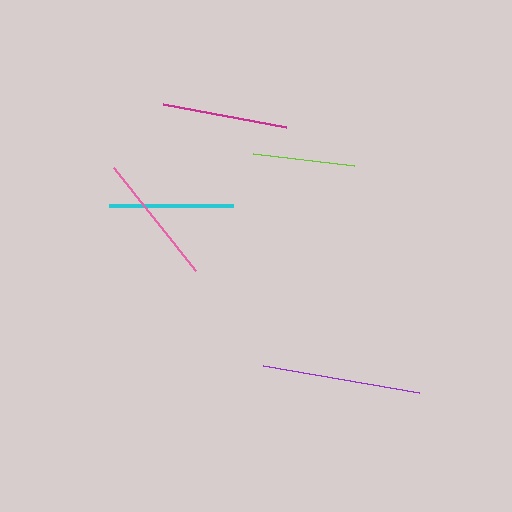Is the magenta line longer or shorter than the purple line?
The purple line is longer than the magenta line.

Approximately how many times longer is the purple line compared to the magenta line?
The purple line is approximately 1.3 times the length of the magenta line.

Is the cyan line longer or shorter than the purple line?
The purple line is longer than the cyan line.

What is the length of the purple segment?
The purple segment is approximately 158 pixels long.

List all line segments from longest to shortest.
From longest to shortest: purple, pink, magenta, cyan, lime.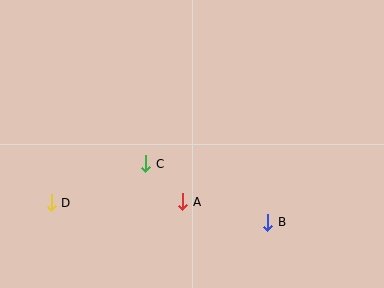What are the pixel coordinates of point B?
Point B is at (268, 222).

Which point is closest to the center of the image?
Point C at (146, 164) is closest to the center.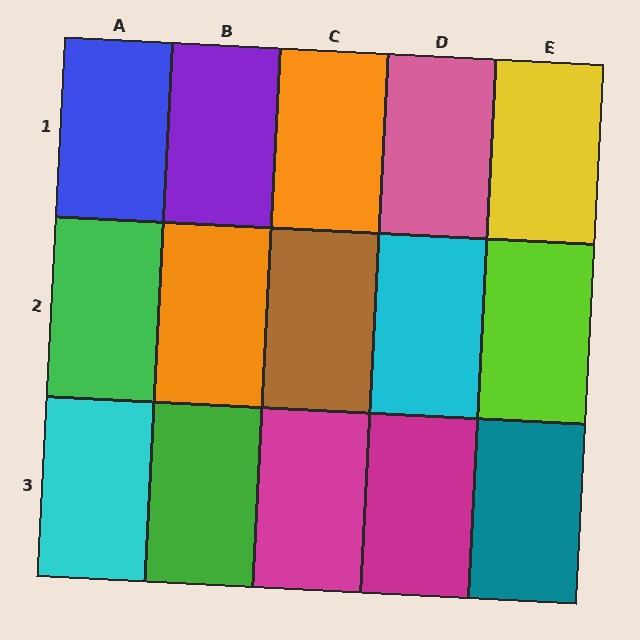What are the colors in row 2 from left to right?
Green, orange, brown, cyan, lime.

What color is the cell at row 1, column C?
Orange.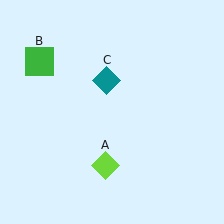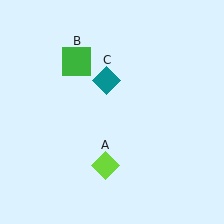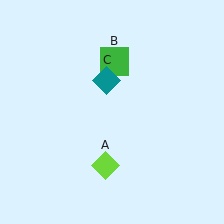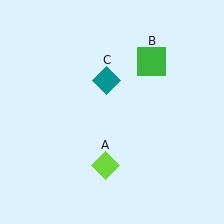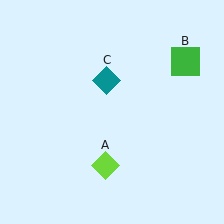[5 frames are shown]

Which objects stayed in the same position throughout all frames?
Lime diamond (object A) and teal diamond (object C) remained stationary.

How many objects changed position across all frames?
1 object changed position: green square (object B).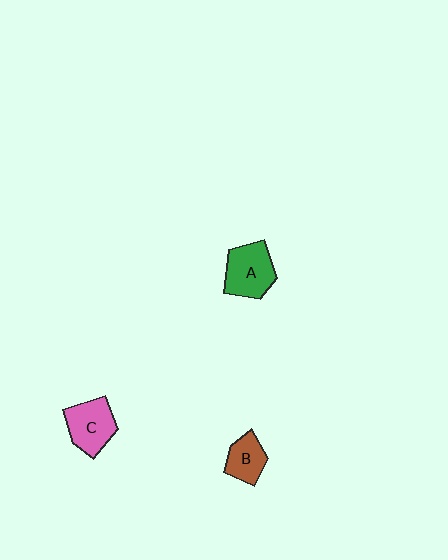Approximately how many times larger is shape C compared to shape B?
Approximately 1.4 times.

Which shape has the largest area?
Shape A (green).